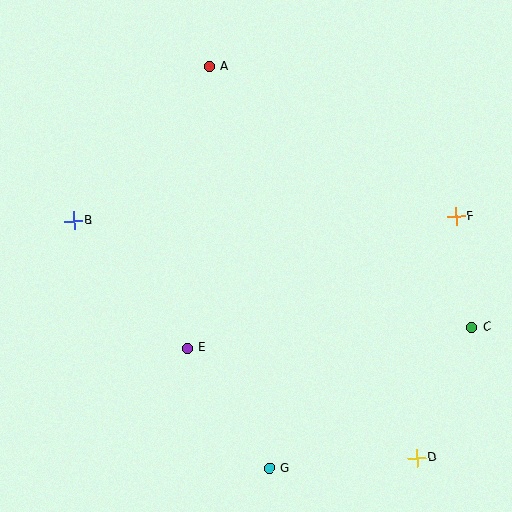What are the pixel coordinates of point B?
Point B is at (74, 221).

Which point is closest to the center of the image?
Point E at (187, 348) is closest to the center.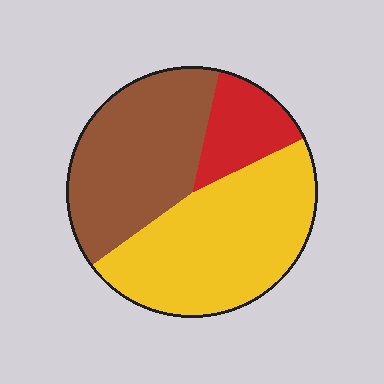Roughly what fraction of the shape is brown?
Brown covers about 40% of the shape.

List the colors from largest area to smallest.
From largest to smallest: yellow, brown, red.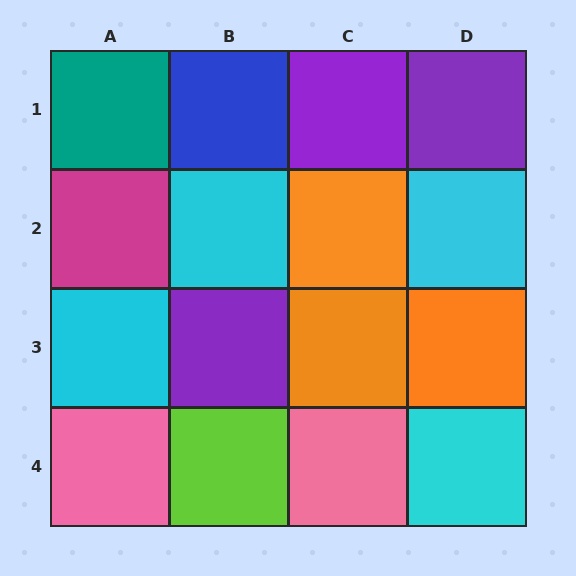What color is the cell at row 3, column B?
Purple.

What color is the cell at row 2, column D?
Cyan.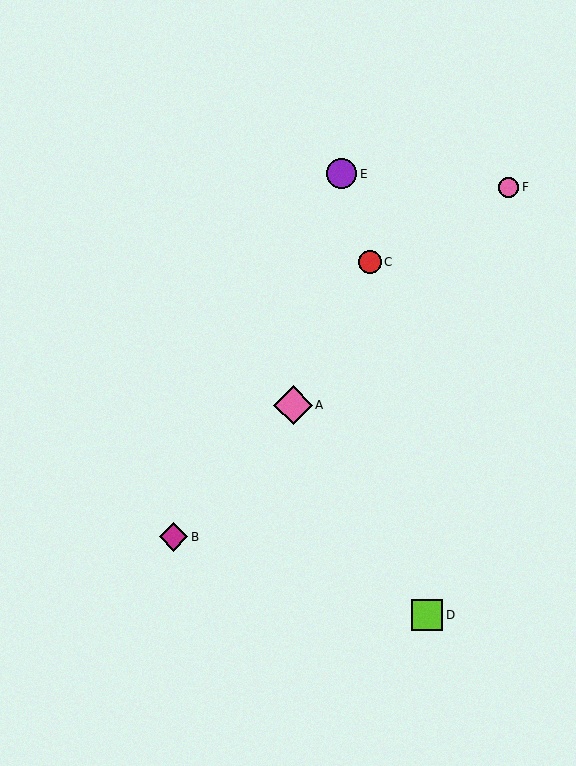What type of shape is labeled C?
Shape C is a red circle.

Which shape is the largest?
The pink diamond (labeled A) is the largest.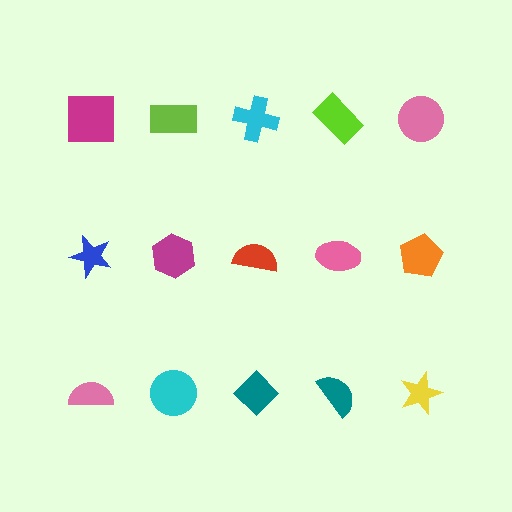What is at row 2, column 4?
A pink ellipse.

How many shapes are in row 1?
5 shapes.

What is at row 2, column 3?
A red semicircle.